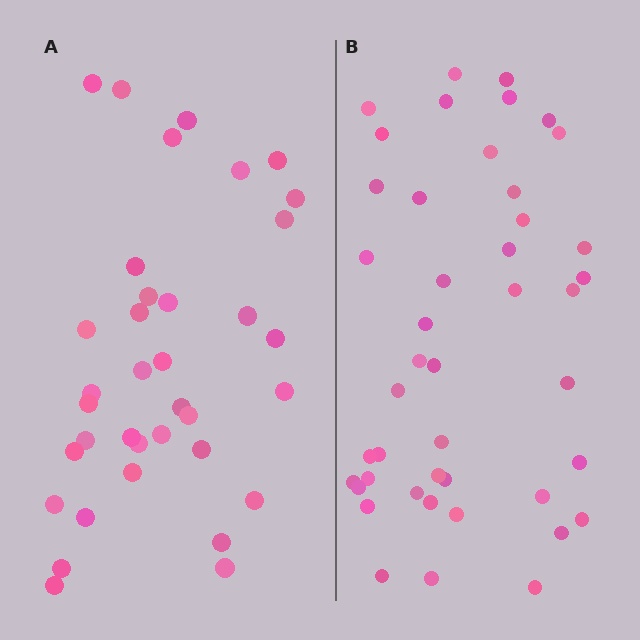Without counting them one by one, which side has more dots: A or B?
Region B (the right region) has more dots.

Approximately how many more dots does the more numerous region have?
Region B has roughly 8 or so more dots than region A.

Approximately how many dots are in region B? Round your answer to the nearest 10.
About 40 dots. (The exact count is 44, which rounds to 40.)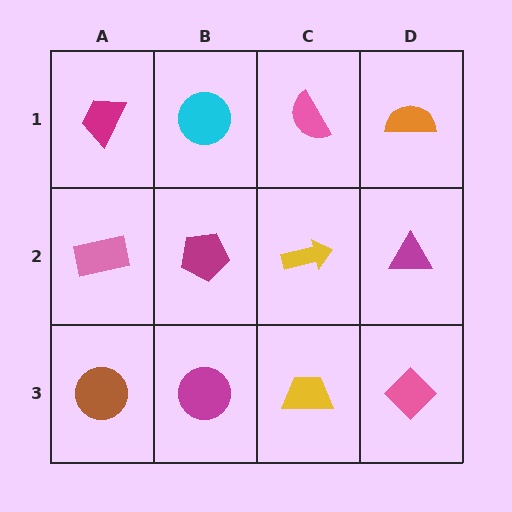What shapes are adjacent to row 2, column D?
An orange semicircle (row 1, column D), a pink diamond (row 3, column D), a yellow arrow (row 2, column C).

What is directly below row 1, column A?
A pink rectangle.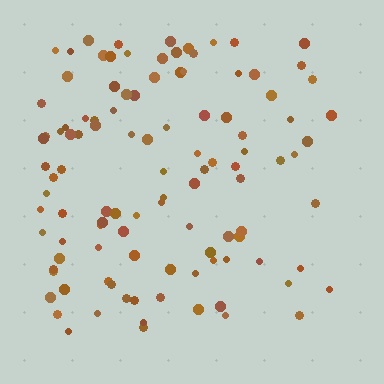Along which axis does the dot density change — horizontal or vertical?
Horizontal.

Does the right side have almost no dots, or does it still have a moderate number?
Still a moderate number, just noticeably fewer than the left.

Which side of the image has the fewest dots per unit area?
The right.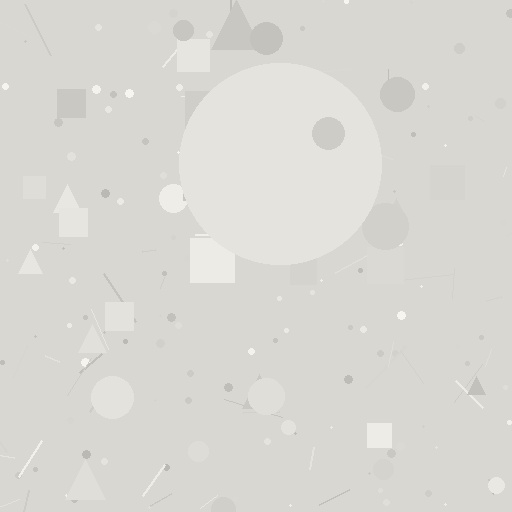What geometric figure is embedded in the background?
A circle is embedded in the background.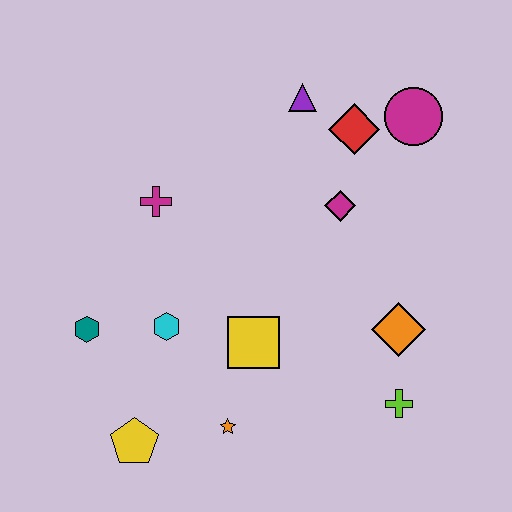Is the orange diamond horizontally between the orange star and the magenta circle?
Yes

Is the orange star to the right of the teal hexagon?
Yes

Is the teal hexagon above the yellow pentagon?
Yes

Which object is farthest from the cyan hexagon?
The magenta circle is farthest from the cyan hexagon.